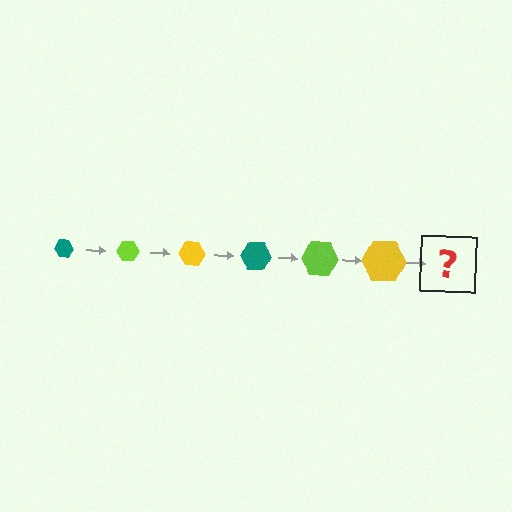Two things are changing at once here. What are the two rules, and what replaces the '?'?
The two rules are that the hexagon grows larger each step and the color cycles through teal, lime, and yellow. The '?' should be a teal hexagon, larger than the previous one.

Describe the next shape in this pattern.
It should be a teal hexagon, larger than the previous one.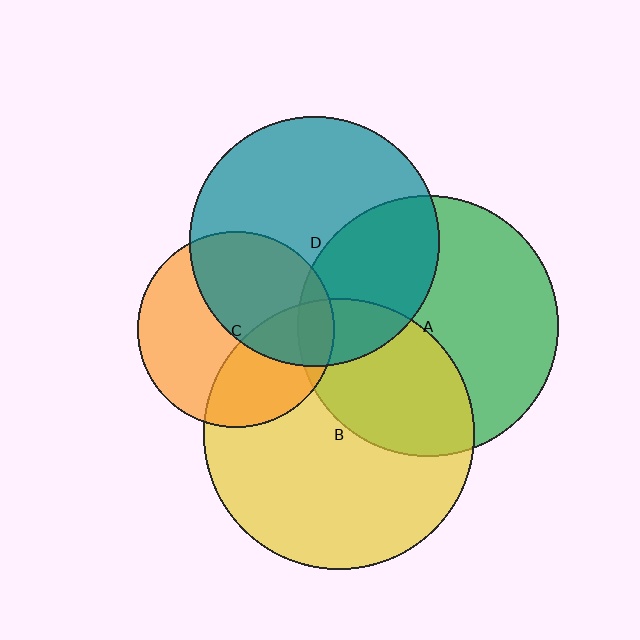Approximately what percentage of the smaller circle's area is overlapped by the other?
Approximately 35%.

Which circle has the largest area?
Circle B (yellow).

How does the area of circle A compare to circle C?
Approximately 1.8 times.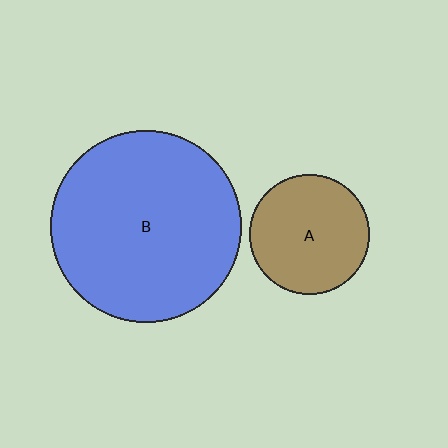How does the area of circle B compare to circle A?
Approximately 2.5 times.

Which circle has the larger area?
Circle B (blue).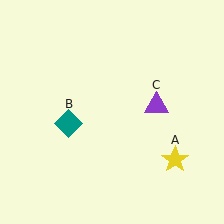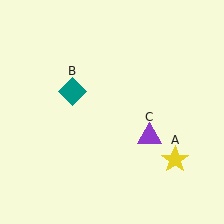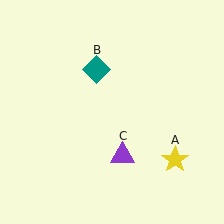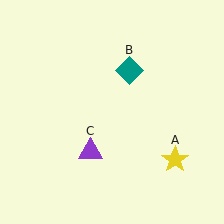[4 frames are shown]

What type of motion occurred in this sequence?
The teal diamond (object B), purple triangle (object C) rotated clockwise around the center of the scene.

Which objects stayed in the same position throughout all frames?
Yellow star (object A) remained stationary.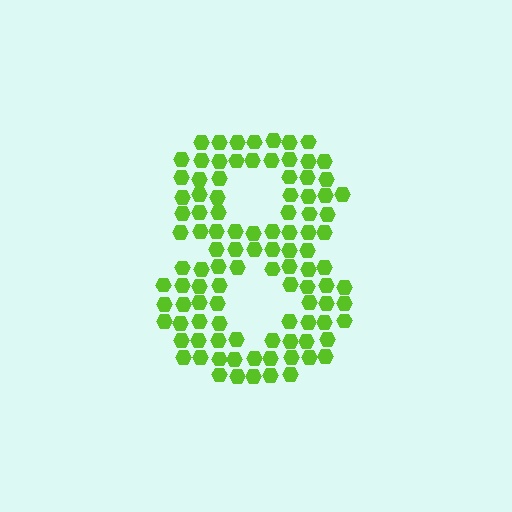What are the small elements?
The small elements are hexagons.